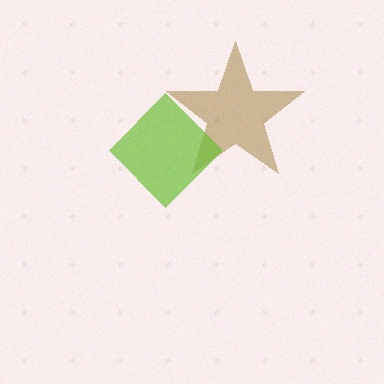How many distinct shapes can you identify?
There are 2 distinct shapes: a brown star, a lime diamond.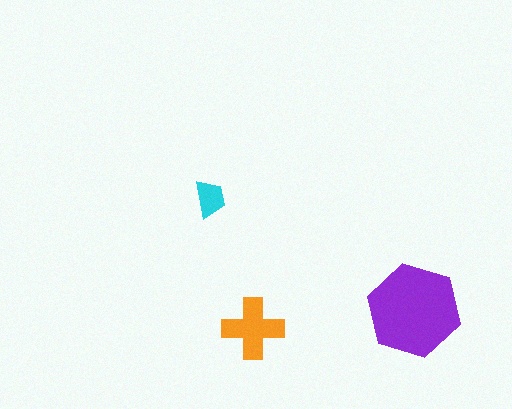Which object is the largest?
The purple hexagon.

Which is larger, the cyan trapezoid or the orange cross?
The orange cross.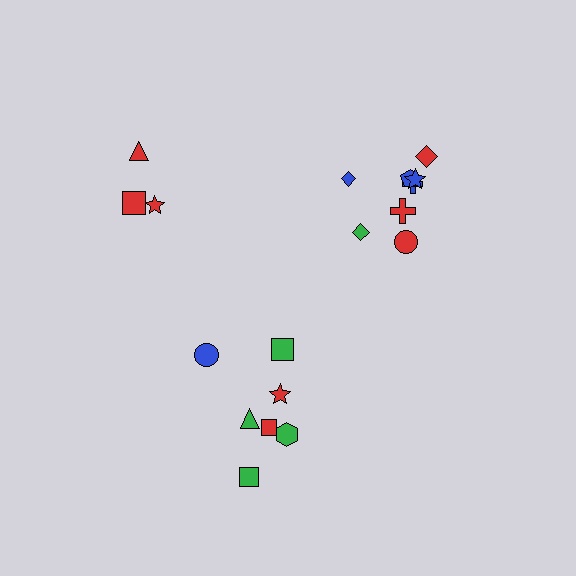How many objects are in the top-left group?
There are 3 objects.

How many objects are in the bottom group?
There are 7 objects.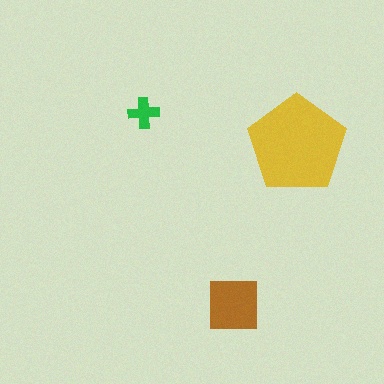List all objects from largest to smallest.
The yellow pentagon, the brown square, the green cross.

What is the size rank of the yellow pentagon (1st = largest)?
1st.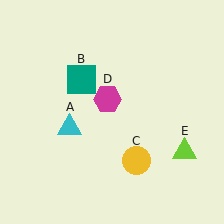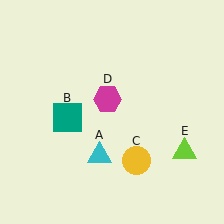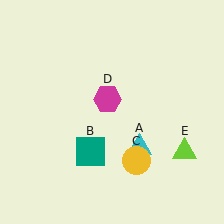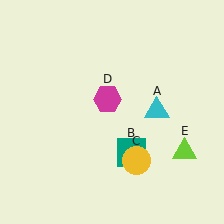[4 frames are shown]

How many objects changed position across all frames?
2 objects changed position: cyan triangle (object A), teal square (object B).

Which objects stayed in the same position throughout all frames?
Yellow circle (object C) and magenta hexagon (object D) and lime triangle (object E) remained stationary.